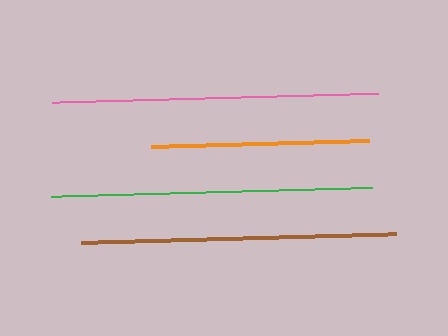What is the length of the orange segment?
The orange segment is approximately 218 pixels long.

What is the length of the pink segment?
The pink segment is approximately 326 pixels long.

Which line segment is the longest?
The pink line is the longest at approximately 326 pixels.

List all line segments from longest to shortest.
From longest to shortest: pink, green, brown, orange.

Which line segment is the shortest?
The orange line is the shortest at approximately 218 pixels.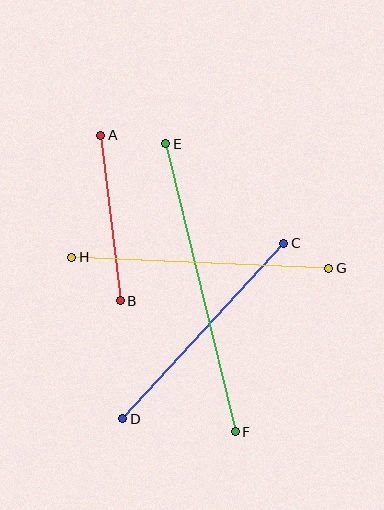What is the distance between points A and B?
The distance is approximately 167 pixels.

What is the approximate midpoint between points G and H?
The midpoint is at approximately (200, 263) pixels.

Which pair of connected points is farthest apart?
Points E and F are farthest apart.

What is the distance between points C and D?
The distance is approximately 238 pixels.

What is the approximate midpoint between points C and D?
The midpoint is at approximately (203, 331) pixels.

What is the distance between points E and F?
The distance is approximately 296 pixels.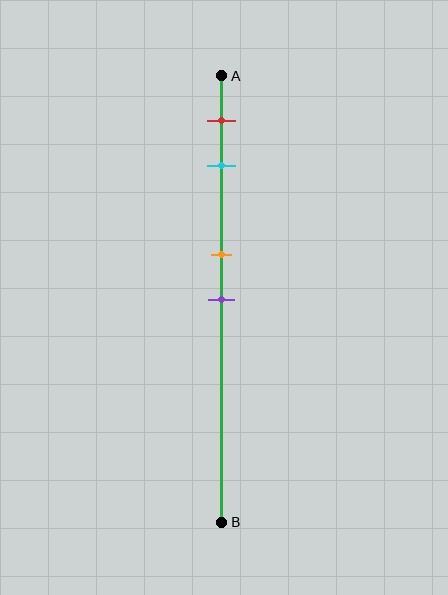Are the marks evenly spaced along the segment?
No, the marks are not evenly spaced.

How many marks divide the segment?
There are 4 marks dividing the segment.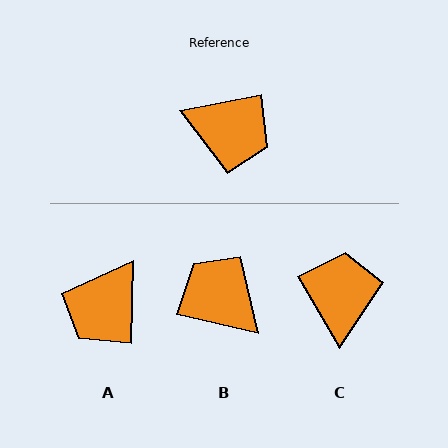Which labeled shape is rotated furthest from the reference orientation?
B, about 155 degrees away.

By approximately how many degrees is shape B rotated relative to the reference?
Approximately 155 degrees counter-clockwise.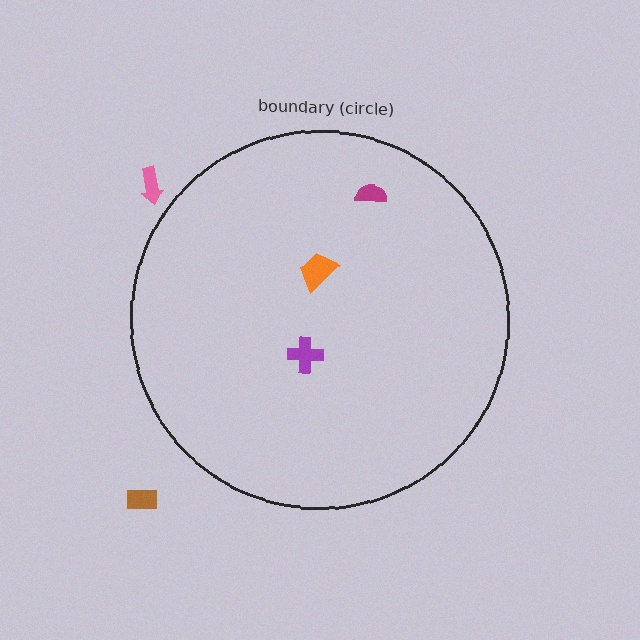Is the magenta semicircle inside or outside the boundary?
Inside.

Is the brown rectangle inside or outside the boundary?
Outside.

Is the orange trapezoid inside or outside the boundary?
Inside.